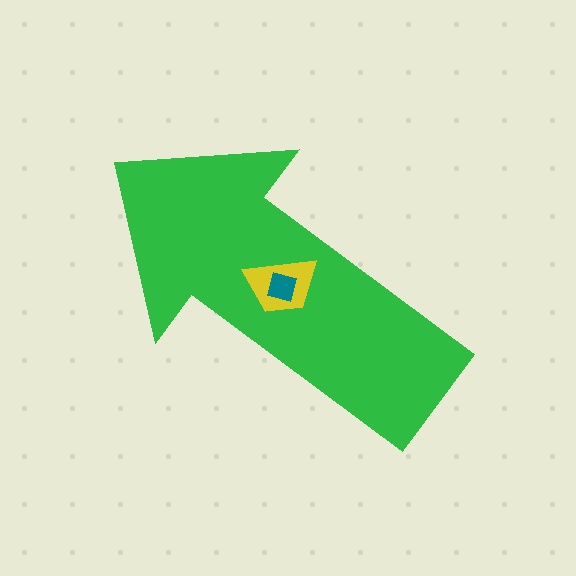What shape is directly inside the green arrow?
The yellow trapezoid.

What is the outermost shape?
The green arrow.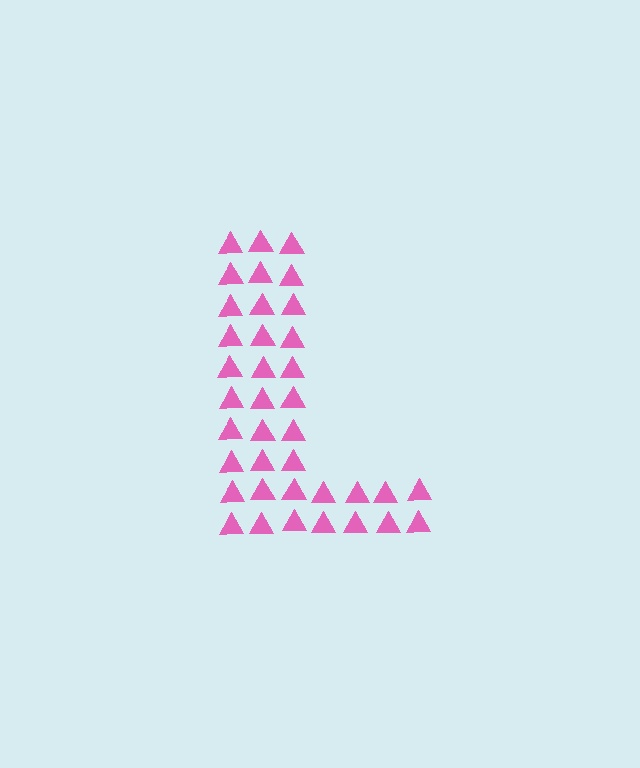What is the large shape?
The large shape is the letter L.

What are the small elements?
The small elements are triangles.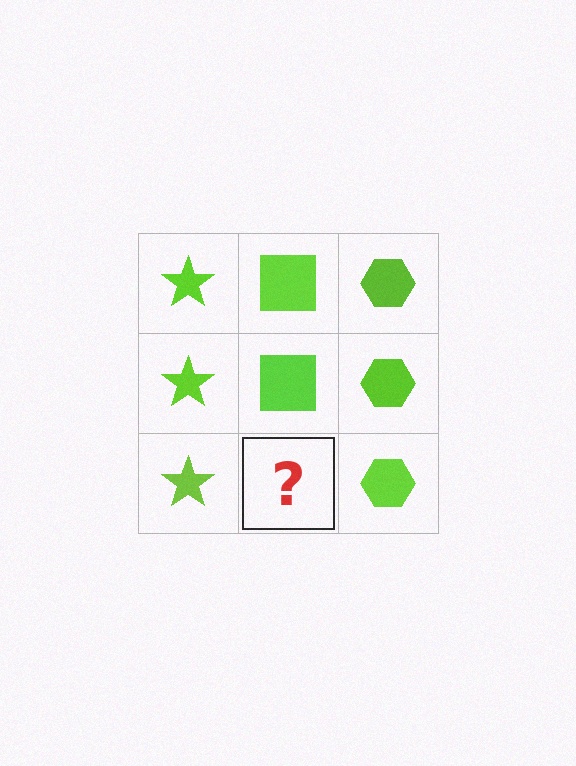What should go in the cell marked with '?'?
The missing cell should contain a lime square.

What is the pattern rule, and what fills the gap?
The rule is that each column has a consistent shape. The gap should be filled with a lime square.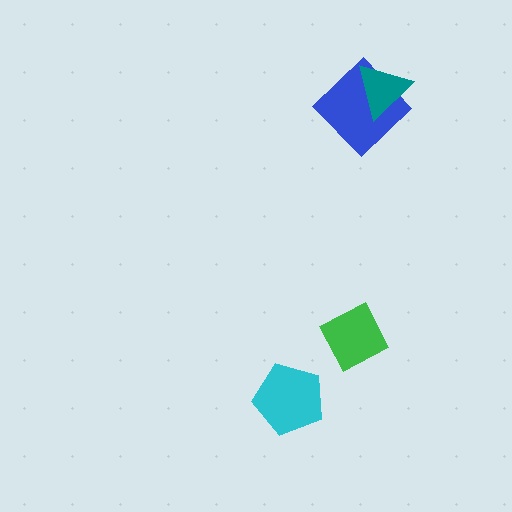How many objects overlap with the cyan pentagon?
0 objects overlap with the cyan pentagon.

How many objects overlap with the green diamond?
0 objects overlap with the green diamond.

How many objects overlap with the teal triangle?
1 object overlaps with the teal triangle.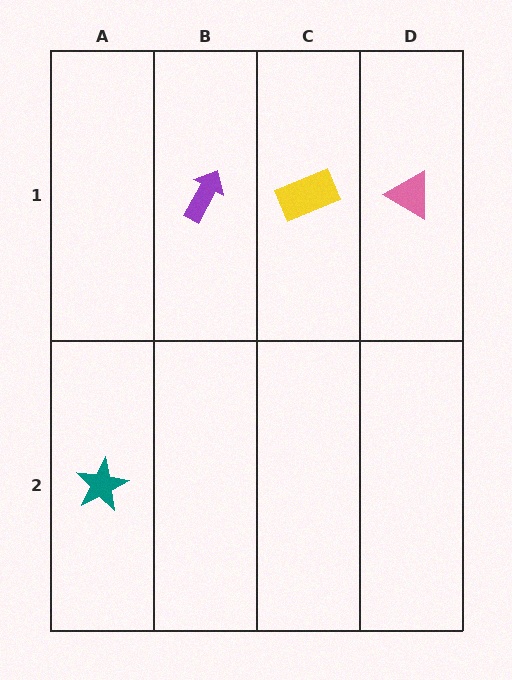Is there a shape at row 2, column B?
No, that cell is empty.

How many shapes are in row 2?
1 shape.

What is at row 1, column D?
A pink triangle.